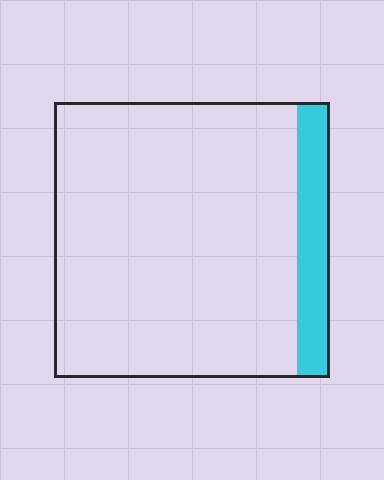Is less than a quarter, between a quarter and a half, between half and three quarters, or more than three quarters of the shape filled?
Less than a quarter.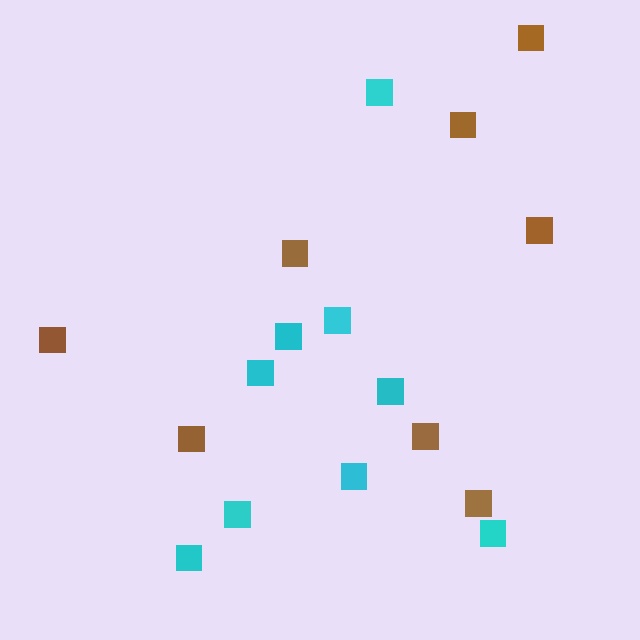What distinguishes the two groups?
There are 2 groups: one group of brown squares (8) and one group of cyan squares (9).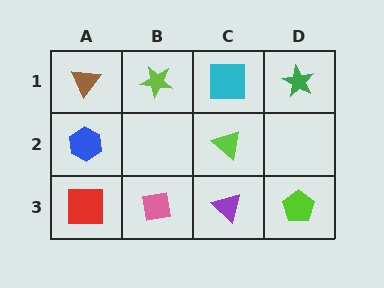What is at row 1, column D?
A green star.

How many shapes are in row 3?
4 shapes.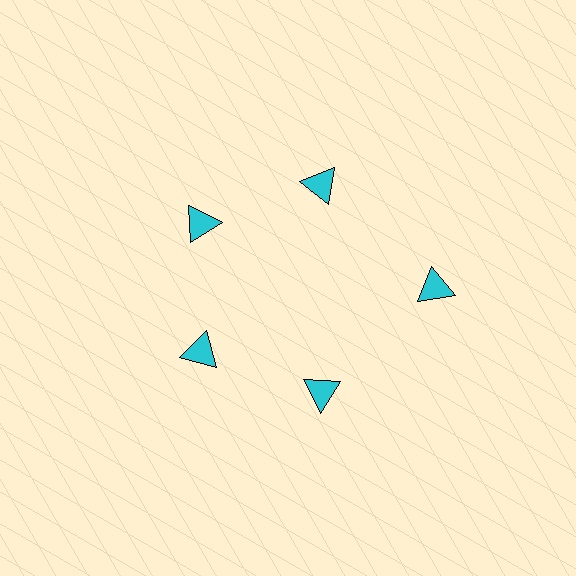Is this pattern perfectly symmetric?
No. The 5 cyan triangles are arranged in a ring, but one element near the 3 o'clock position is pushed outward from the center, breaking the 5-fold rotational symmetry.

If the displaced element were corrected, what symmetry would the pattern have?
It would have 5-fold rotational symmetry — the pattern would map onto itself every 72 degrees.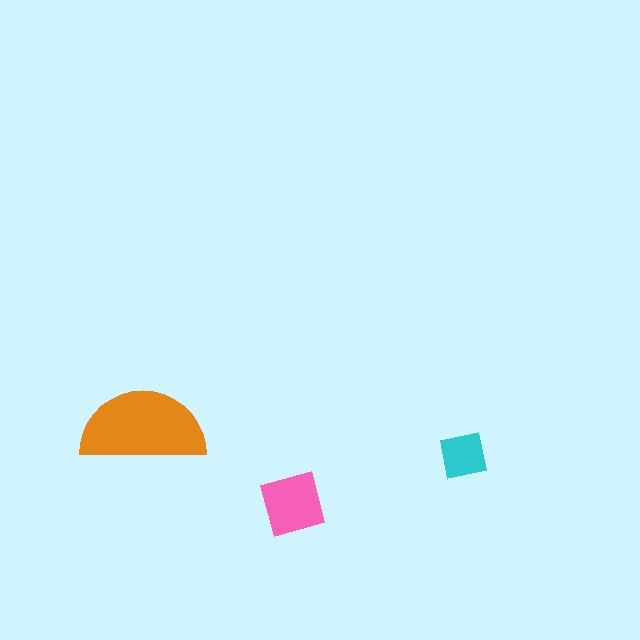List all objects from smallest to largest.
The cyan square, the pink square, the orange semicircle.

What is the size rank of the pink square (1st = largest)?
2nd.